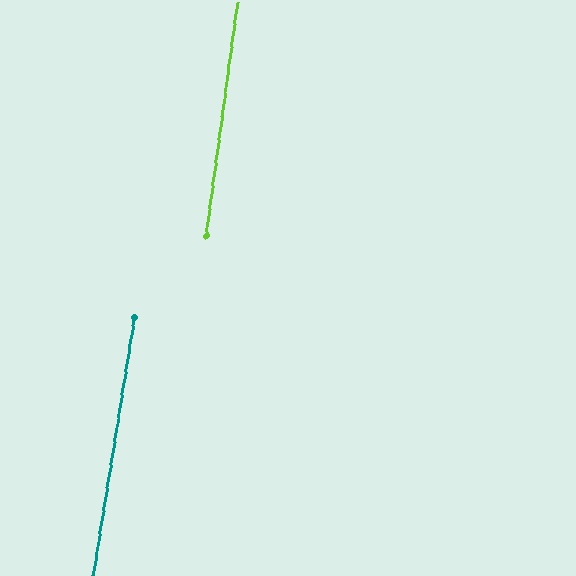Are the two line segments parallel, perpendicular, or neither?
Parallel — their directions differ by only 1.5°.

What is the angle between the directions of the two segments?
Approximately 1 degree.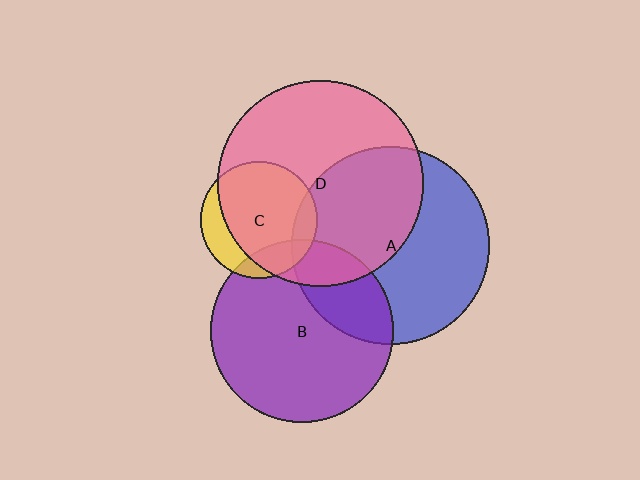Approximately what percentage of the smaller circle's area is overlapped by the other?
Approximately 15%.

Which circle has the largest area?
Circle D (pink).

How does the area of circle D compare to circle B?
Approximately 1.3 times.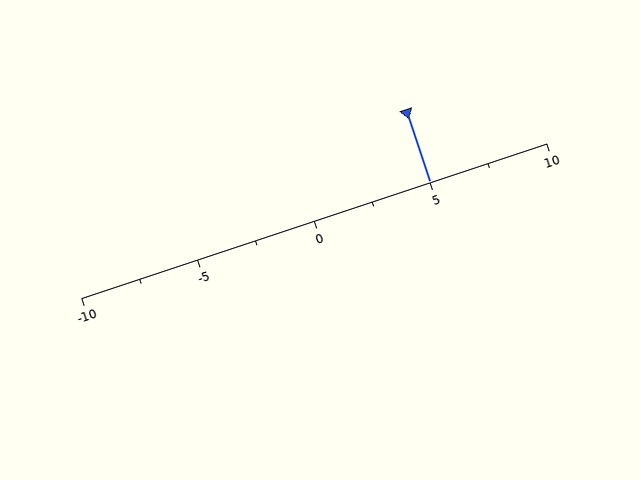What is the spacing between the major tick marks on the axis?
The major ticks are spaced 5 apart.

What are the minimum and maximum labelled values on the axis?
The axis runs from -10 to 10.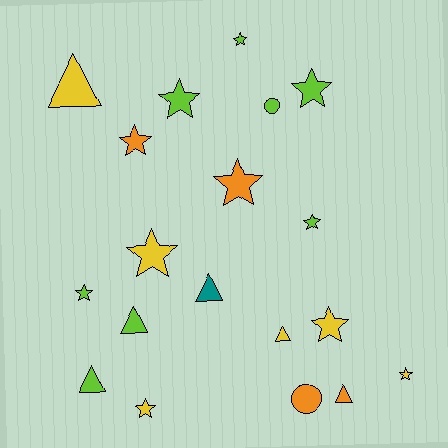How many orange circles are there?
There is 1 orange circle.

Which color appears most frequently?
Lime, with 8 objects.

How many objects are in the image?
There are 19 objects.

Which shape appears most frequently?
Star, with 11 objects.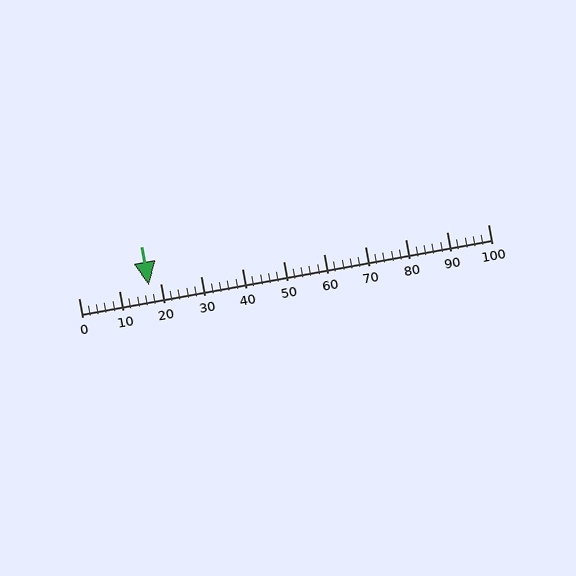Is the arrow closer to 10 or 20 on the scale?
The arrow is closer to 20.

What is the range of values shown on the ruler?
The ruler shows values from 0 to 100.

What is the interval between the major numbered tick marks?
The major tick marks are spaced 10 units apart.